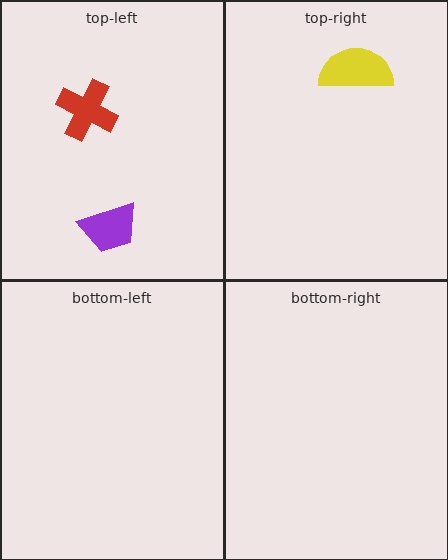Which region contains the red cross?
The top-left region.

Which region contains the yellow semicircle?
The top-right region.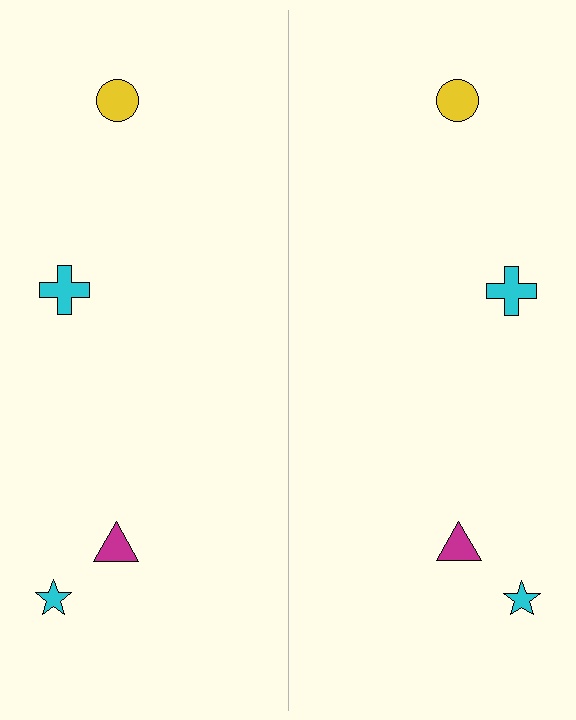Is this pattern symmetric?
Yes, this pattern has bilateral (reflection) symmetry.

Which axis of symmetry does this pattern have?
The pattern has a vertical axis of symmetry running through the center of the image.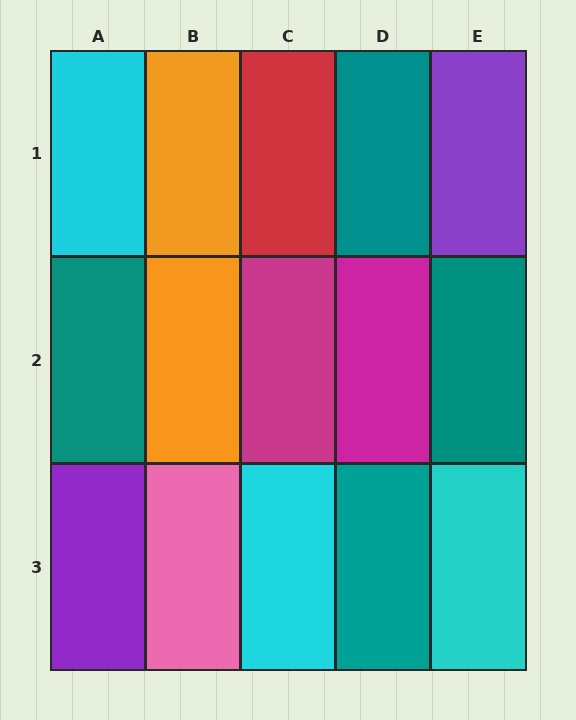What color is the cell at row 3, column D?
Teal.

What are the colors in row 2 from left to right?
Teal, orange, magenta, magenta, teal.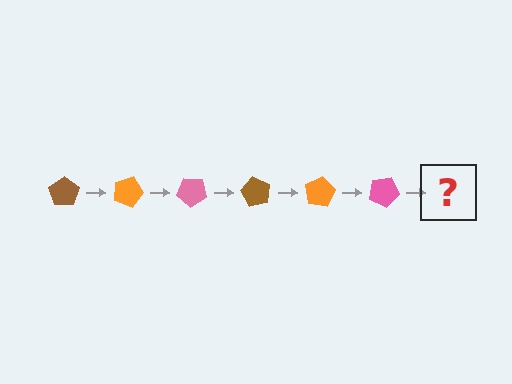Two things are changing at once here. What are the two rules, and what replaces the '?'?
The two rules are that it rotates 20 degrees each step and the color cycles through brown, orange, and pink. The '?' should be a brown pentagon, rotated 120 degrees from the start.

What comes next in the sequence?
The next element should be a brown pentagon, rotated 120 degrees from the start.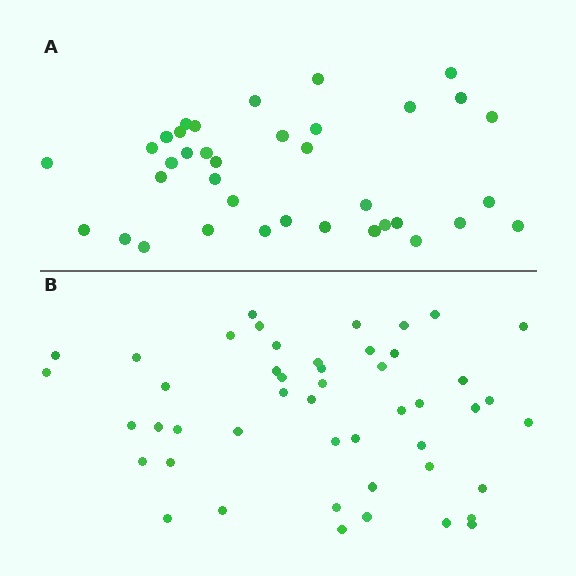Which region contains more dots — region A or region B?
Region B (the bottom region) has more dots.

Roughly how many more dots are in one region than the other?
Region B has roughly 12 or so more dots than region A.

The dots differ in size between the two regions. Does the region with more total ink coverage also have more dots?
No. Region A has more total ink coverage because its dots are larger, but region B actually contains more individual dots. Total area can be misleading — the number of items is what matters here.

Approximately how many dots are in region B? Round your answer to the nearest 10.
About 50 dots. (The exact count is 48, which rounds to 50.)